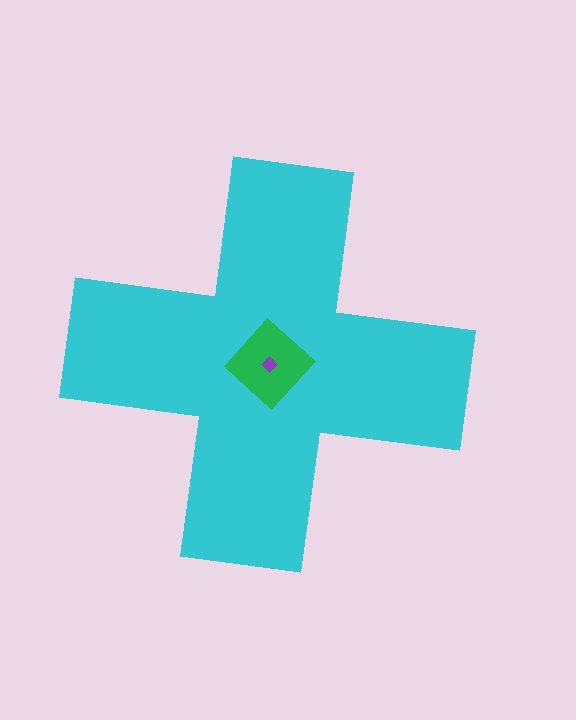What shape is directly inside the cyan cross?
The green diamond.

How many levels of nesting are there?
3.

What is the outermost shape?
The cyan cross.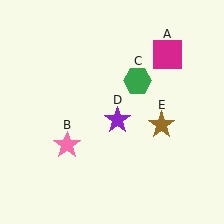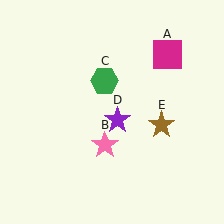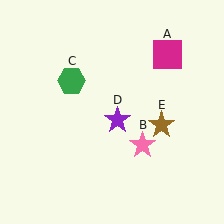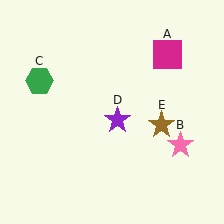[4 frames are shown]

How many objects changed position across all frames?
2 objects changed position: pink star (object B), green hexagon (object C).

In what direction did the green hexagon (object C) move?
The green hexagon (object C) moved left.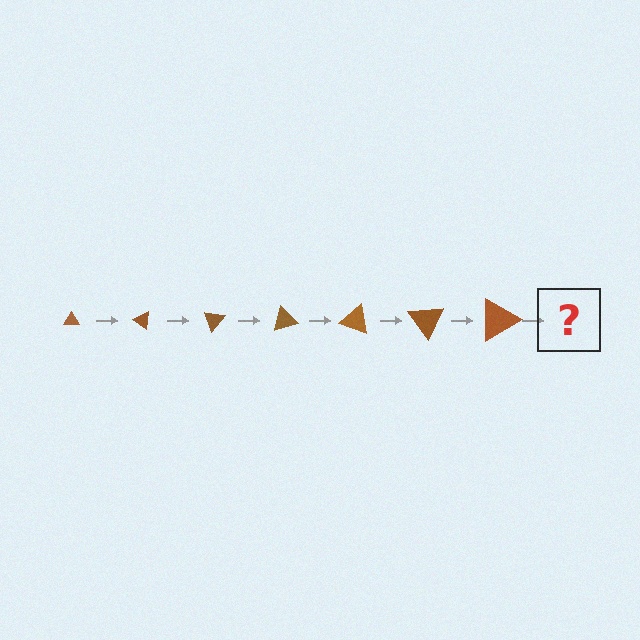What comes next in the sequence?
The next element should be a triangle, larger than the previous one and rotated 245 degrees from the start.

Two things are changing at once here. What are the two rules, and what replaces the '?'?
The two rules are that the triangle grows larger each step and it rotates 35 degrees each step. The '?' should be a triangle, larger than the previous one and rotated 245 degrees from the start.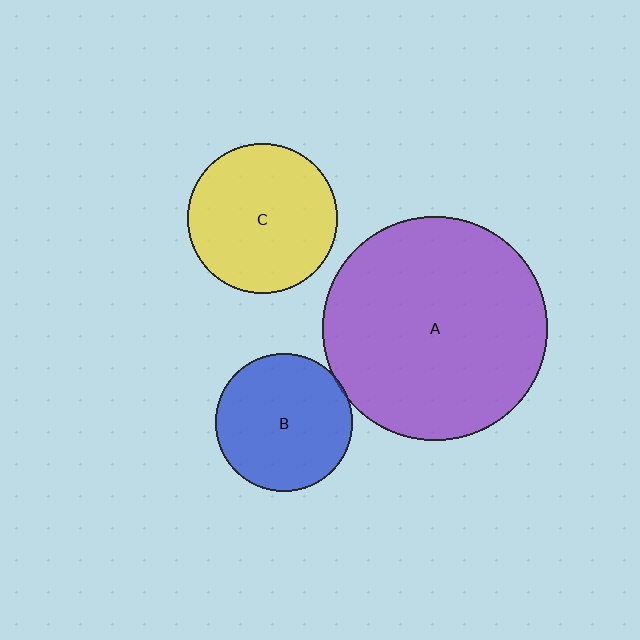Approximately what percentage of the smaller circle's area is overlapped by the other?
Approximately 5%.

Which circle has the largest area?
Circle A (purple).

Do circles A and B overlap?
Yes.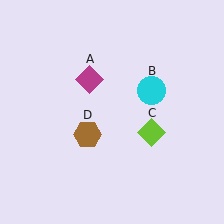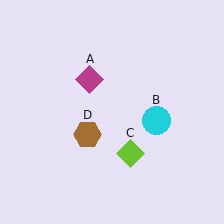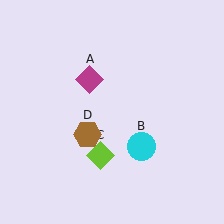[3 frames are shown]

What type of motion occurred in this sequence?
The cyan circle (object B), lime diamond (object C) rotated clockwise around the center of the scene.